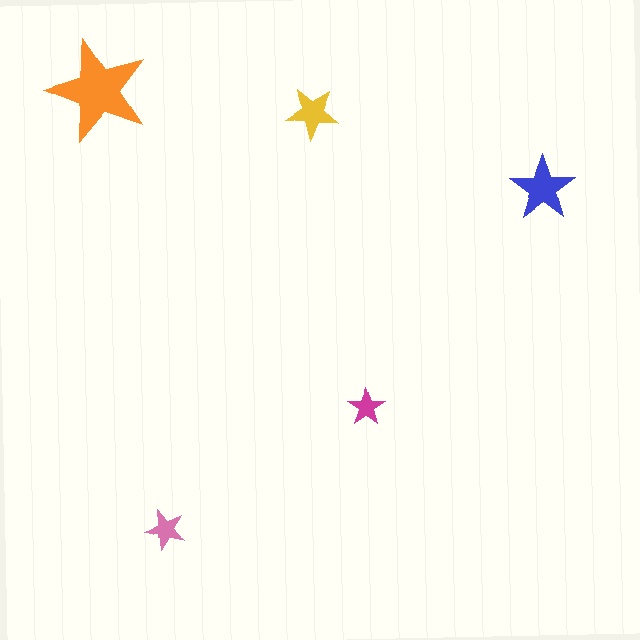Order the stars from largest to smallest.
the orange one, the blue one, the yellow one, the pink one, the magenta one.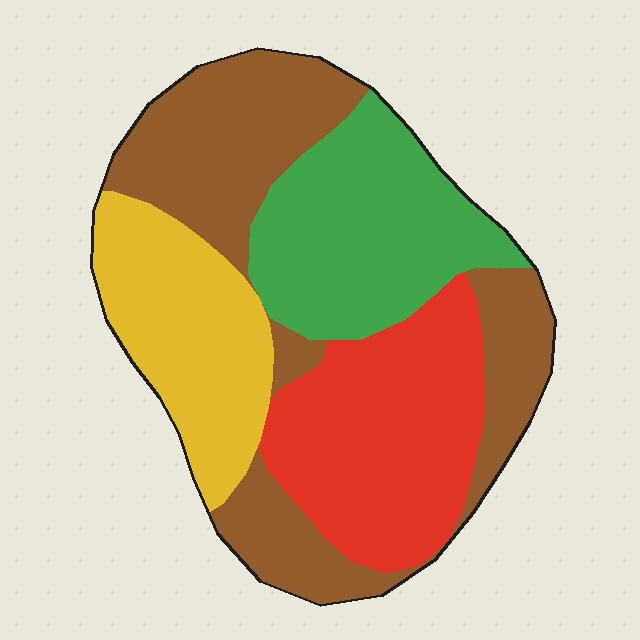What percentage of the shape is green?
Green takes up between a sixth and a third of the shape.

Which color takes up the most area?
Brown, at roughly 35%.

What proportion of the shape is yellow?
Yellow covers roughly 20% of the shape.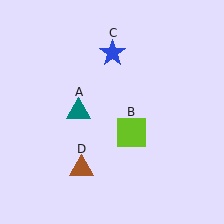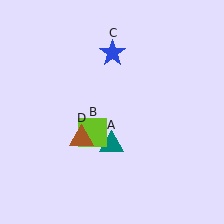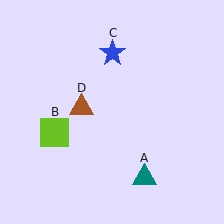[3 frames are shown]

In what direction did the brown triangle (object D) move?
The brown triangle (object D) moved up.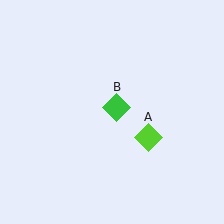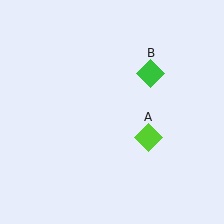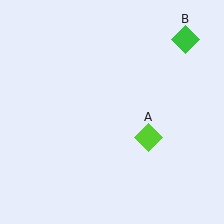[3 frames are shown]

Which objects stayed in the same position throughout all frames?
Lime diamond (object A) remained stationary.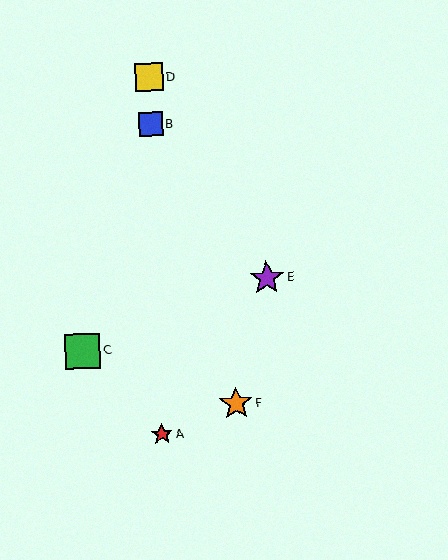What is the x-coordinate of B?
Object B is at x≈151.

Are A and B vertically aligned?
Yes, both are at x≈162.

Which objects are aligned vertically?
Objects A, B, D are aligned vertically.